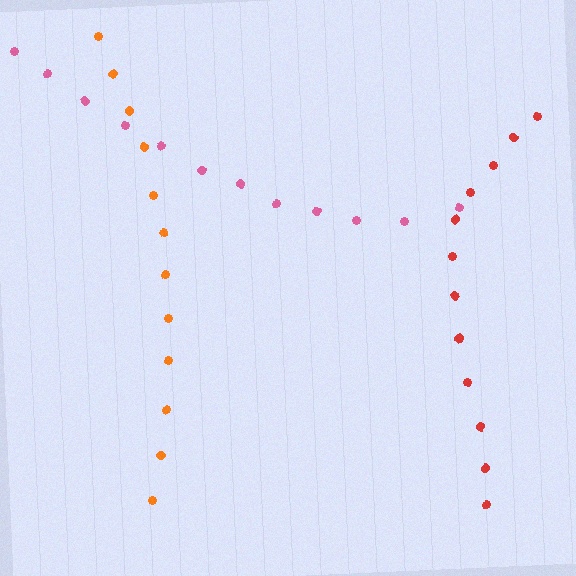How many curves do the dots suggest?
There are 3 distinct paths.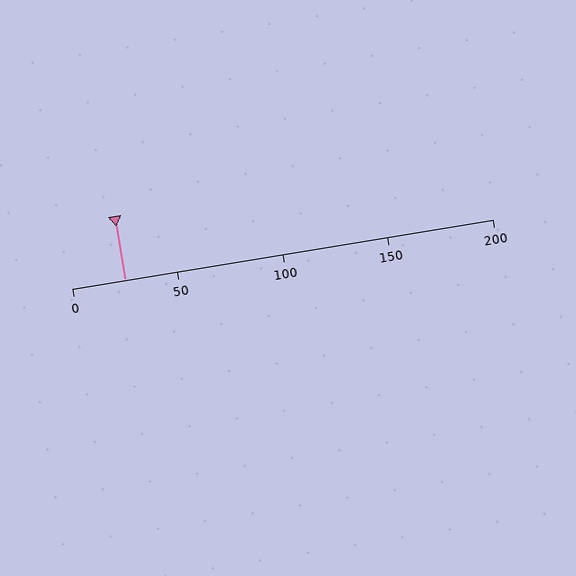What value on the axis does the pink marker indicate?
The marker indicates approximately 25.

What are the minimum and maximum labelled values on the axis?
The axis runs from 0 to 200.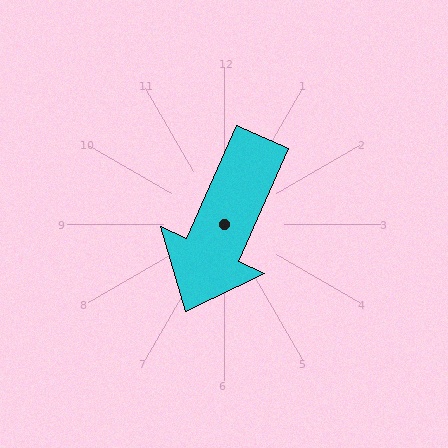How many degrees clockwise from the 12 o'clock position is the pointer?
Approximately 204 degrees.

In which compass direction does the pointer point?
Southwest.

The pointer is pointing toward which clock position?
Roughly 7 o'clock.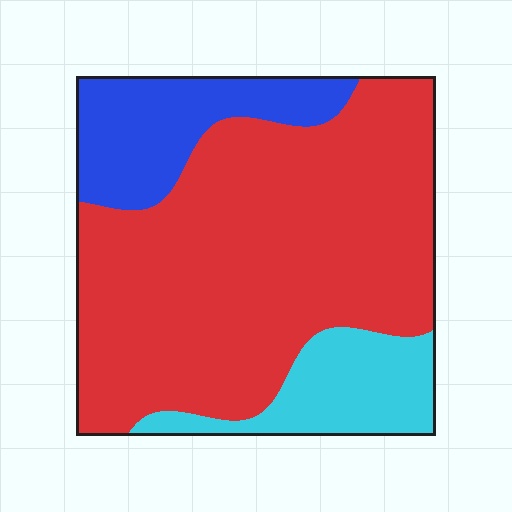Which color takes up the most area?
Red, at roughly 70%.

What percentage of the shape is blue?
Blue covers about 15% of the shape.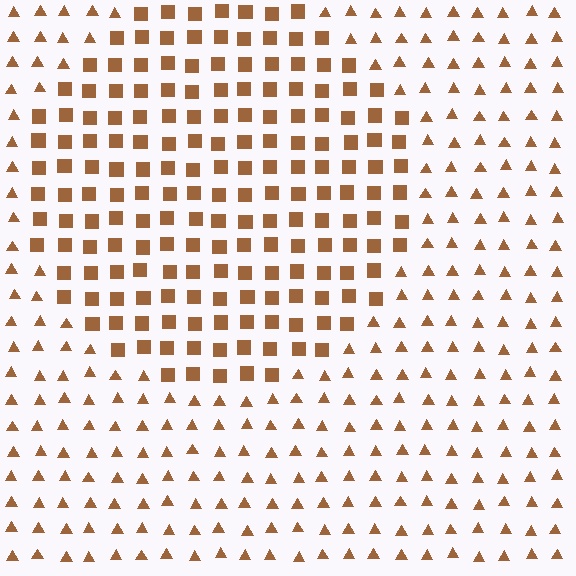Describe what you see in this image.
The image is filled with small brown elements arranged in a uniform grid. A circle-shaped region contains squares, while the surrounding area contains triangles. The boundary is defined purely by the change in element shape.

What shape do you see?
I see a circle.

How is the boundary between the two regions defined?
The boundary is defined by a change in element shape: squares inside vs. triangles outside. All elements share the same color and spacing.